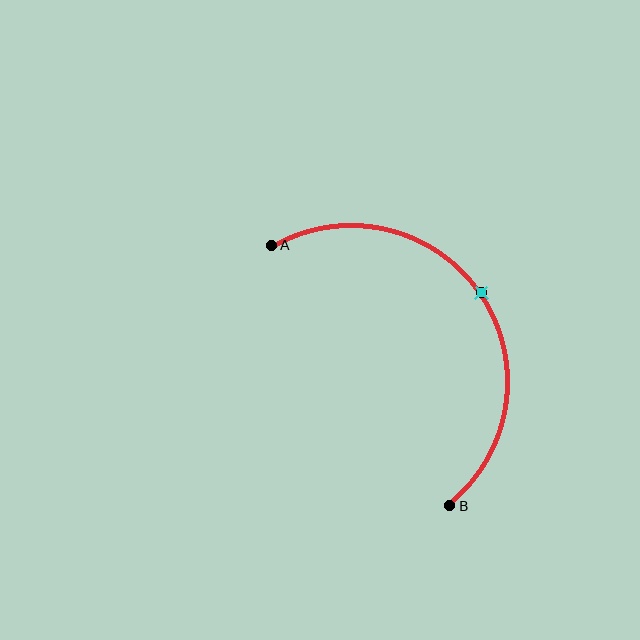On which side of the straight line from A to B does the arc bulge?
The arc bulges above and to the right of the straight line connecting A and B.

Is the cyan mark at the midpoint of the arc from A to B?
Yes. The cyan mark lies on the arc at equal arc-length from both A and B — it is the arc midpoint.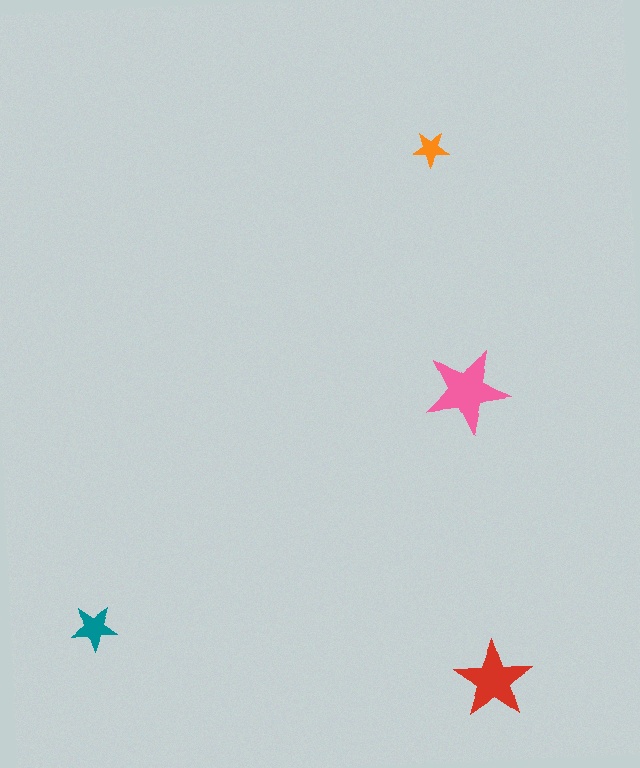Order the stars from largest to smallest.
the pink one, the red one, the teal one, the orange one.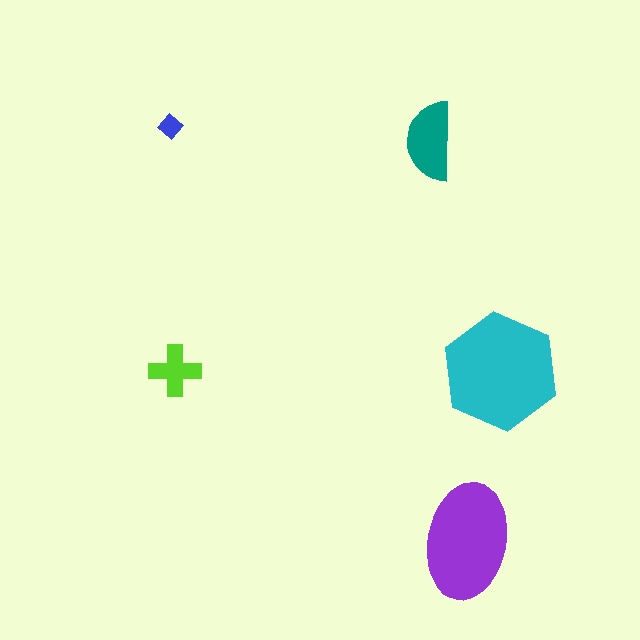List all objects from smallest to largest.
The blue diamond, the lime cross, the teal semicircle, the purple ellipse, the cyan hexagon.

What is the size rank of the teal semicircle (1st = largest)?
3rd.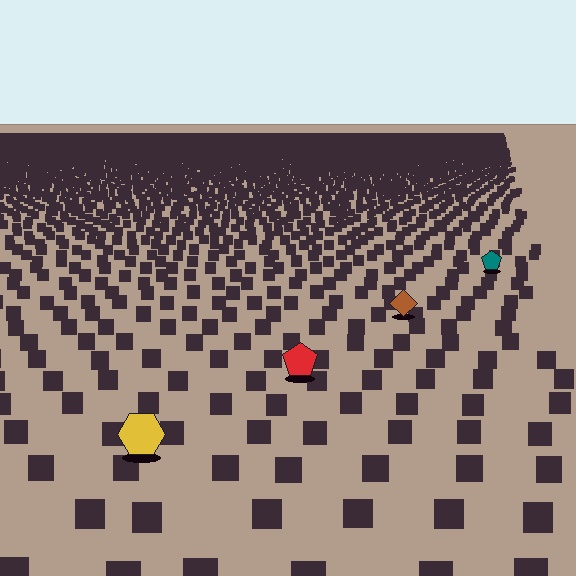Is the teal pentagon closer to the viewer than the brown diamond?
No. The brown diamond is closer — you can tell from the texture gradient: the ground texture is coarser near it.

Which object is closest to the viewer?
The yellow hexagon is closest. The texture marks near it are larger and more spread out.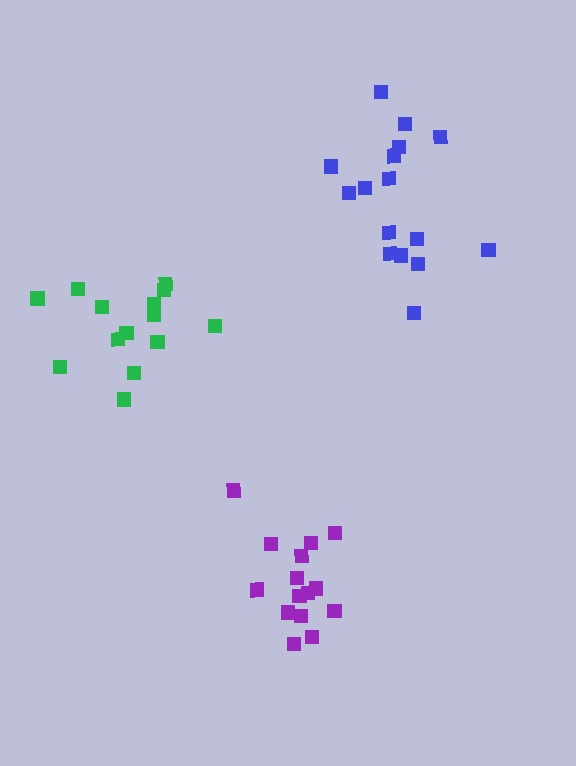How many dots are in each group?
Group 1: 16 dots, Group 2: 14 dots, Group 3: 15 dots (45 total).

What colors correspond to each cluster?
The clusters are colored: blue, green, purple.